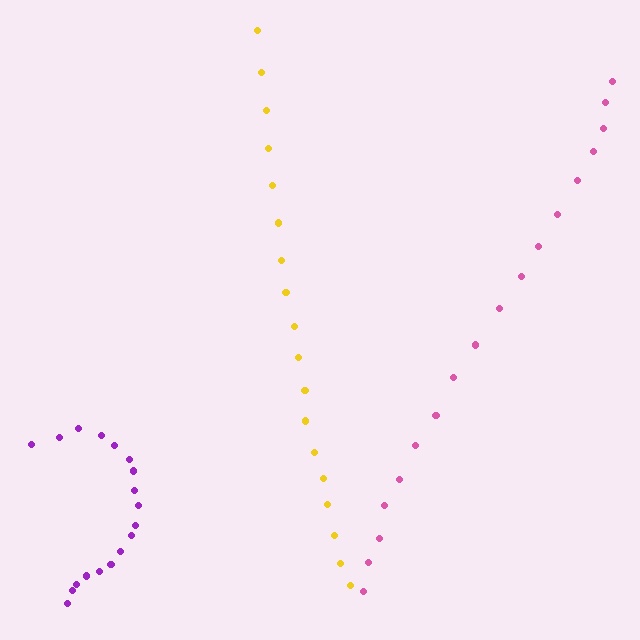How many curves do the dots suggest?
There are 3 distinct paths.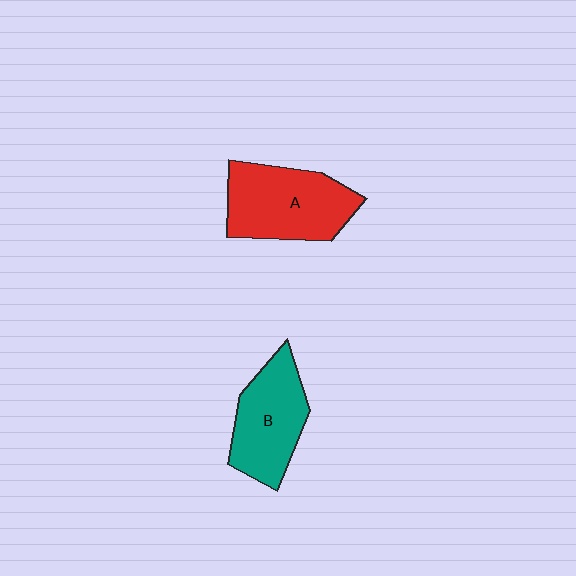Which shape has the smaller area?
Shape B (teal).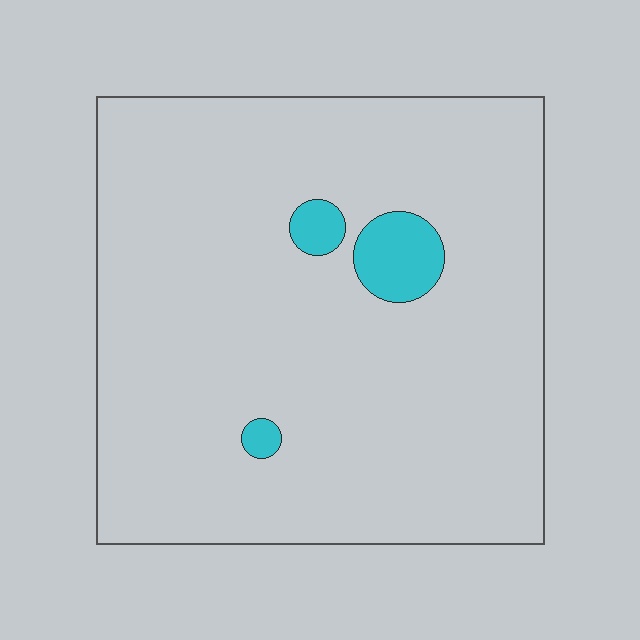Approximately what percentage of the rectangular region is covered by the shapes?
Approximately 5%.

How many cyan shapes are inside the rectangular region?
3.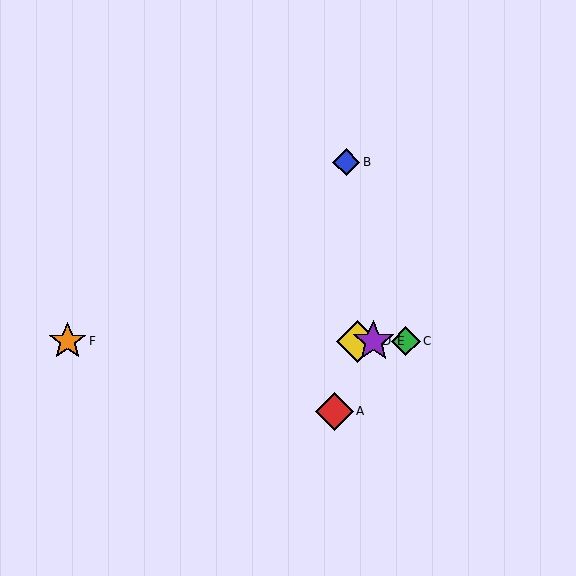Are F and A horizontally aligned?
No, F is at y≈341 and A is at y≈411.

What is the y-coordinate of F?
Object F is at y≈341.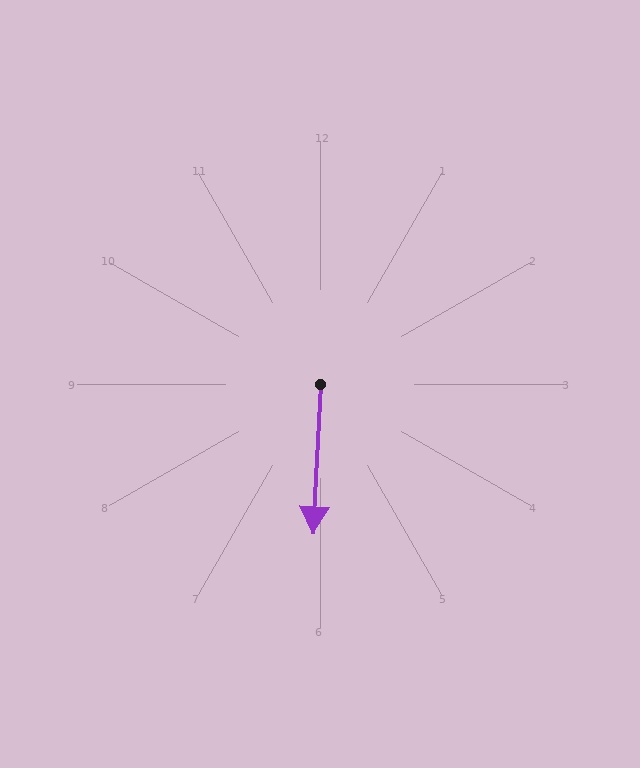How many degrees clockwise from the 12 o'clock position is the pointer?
Approximately 183 degrees.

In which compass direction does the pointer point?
South.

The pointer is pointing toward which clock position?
Roughly 6 o'clock.